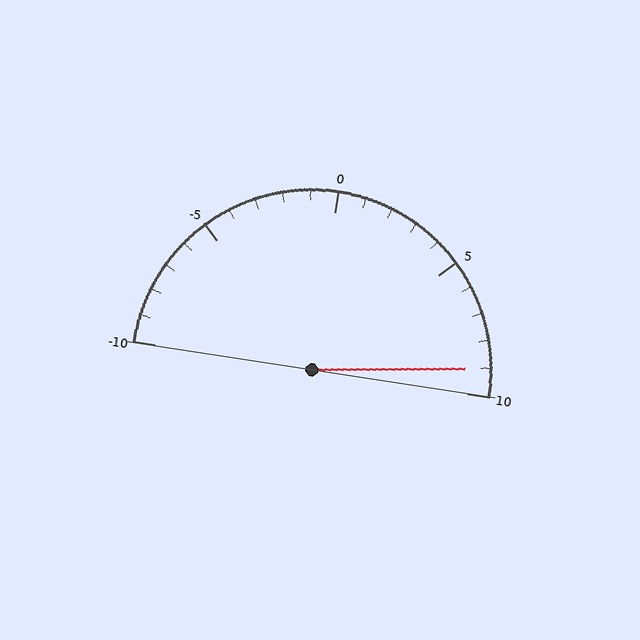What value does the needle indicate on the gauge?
The needle indicates approximately 9.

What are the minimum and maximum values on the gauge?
The gauge ranges from -10 to 10.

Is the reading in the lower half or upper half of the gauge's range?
The reading is in the upper half of the range (-10 to 10).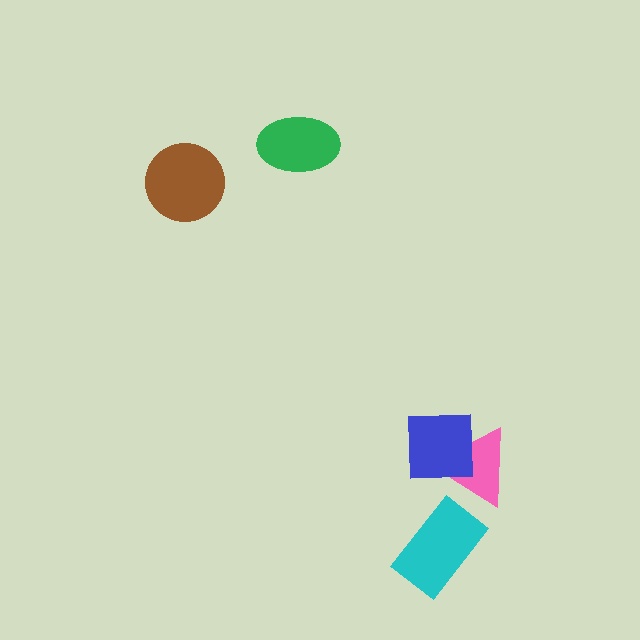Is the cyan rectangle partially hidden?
No, no other shape covers it.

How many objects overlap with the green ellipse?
0 objects overlap with the green ellipse.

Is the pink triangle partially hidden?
Yes, it is partially covered by another shape.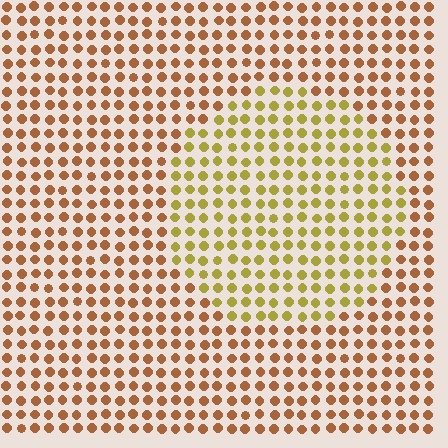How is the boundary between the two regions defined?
The boundary is defined purely by a slight shift in hue (about 35 degrees). Spacing, size, and orientation are identical on both sides.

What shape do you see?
I see a circle.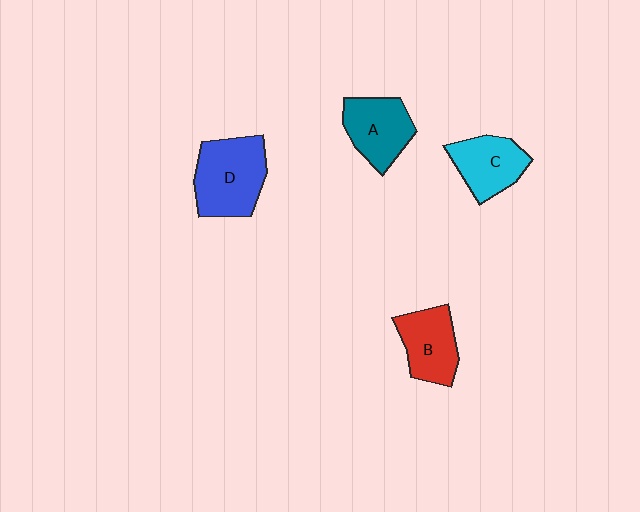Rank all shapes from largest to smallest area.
From largest to smallest: D (blue), A (teal), B (red), C (cyan).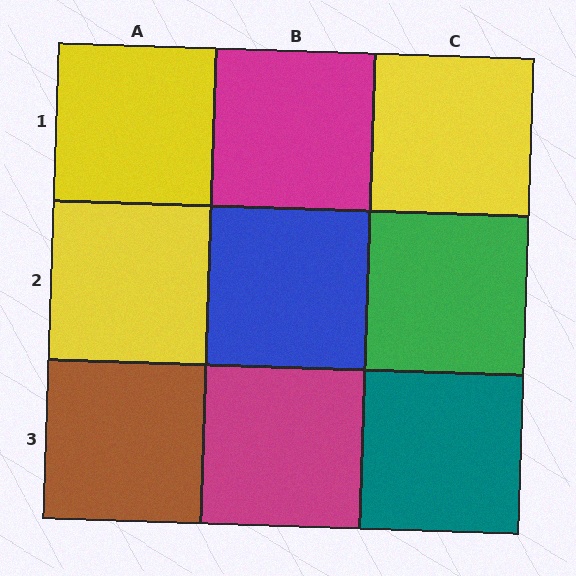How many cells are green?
1 cell is green.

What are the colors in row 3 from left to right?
Brown, magenta, teal.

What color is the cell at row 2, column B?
Blue.